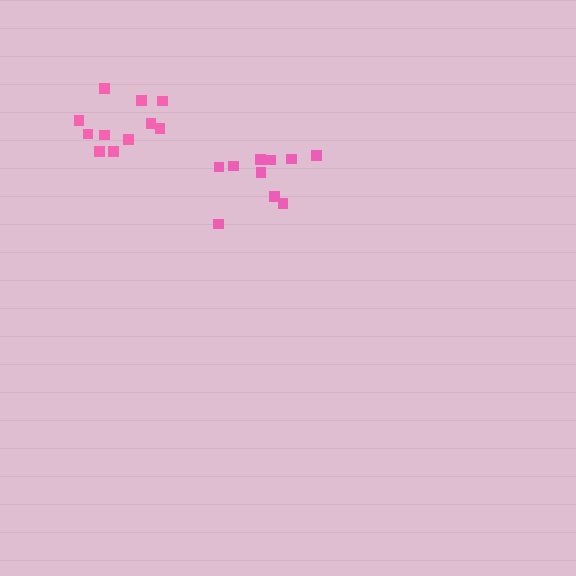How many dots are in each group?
Group 1: 11 dots, Group 2: 10 dots (21 total).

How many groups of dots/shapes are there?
There are 2 groups.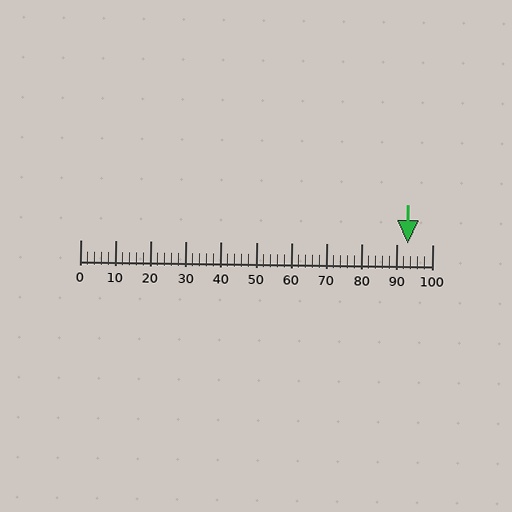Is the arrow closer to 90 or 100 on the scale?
The arrow is closer to 90.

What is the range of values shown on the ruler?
The ruler shows values from 0 to 100.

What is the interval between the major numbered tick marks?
The major tick marks are spaced 10 units apart.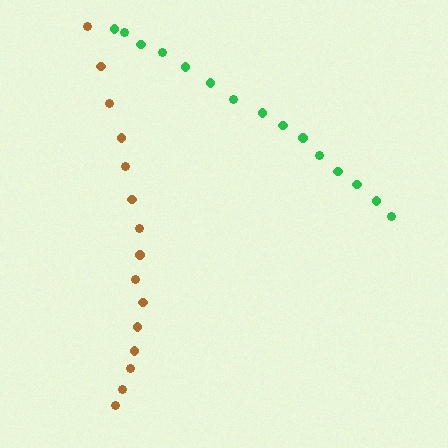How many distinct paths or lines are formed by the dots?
There are 2 distinct paths.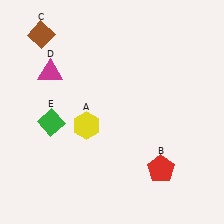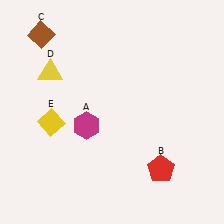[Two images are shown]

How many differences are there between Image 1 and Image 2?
There are 3 differences between the two images.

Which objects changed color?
A changed from yellow to magenta. D changed from magenta to yellow. E changed from green to yellow.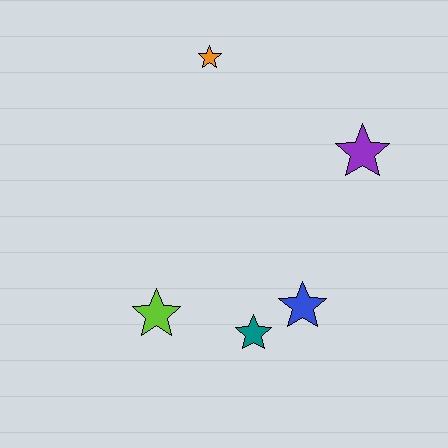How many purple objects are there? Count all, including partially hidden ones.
There is 1 purple object.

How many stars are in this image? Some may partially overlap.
There are 5 stars.